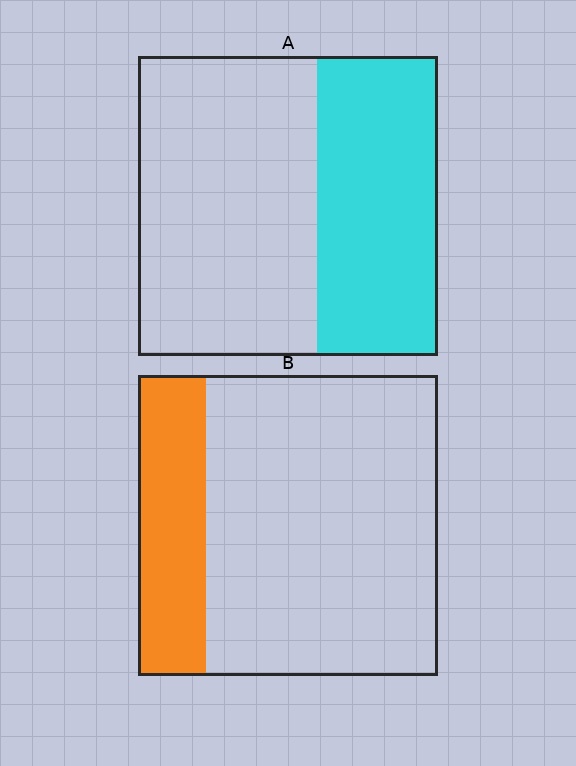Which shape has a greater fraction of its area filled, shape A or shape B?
Shape A.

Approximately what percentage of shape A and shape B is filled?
A is approximately 40% and B is approximately 25%.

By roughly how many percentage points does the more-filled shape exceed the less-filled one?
By roughly 20 percentage points (A over B).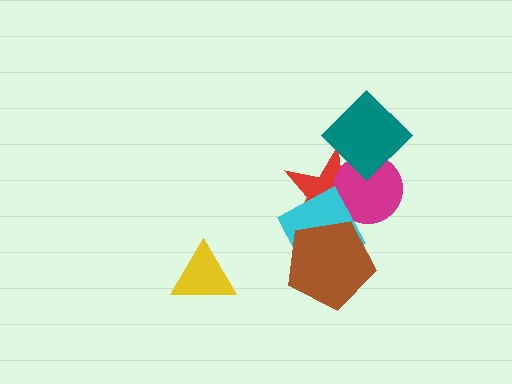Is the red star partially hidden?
Yes, it is partially covered by another shape.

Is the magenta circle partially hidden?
Yes, it is partially covered by another shape.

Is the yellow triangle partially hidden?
No, no other shape covers it.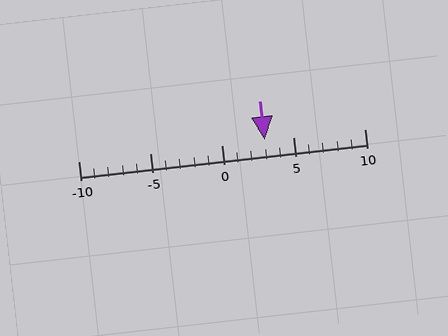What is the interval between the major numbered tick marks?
The major tick marks are spaced 5 units apart.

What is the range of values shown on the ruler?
The ruler shows values from -10 to 10.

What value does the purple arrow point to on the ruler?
The purple arrow points to approximately 3.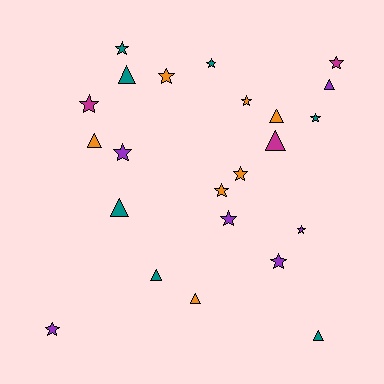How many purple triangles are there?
There is 1 purple triangle.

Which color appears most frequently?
Orange, with 7 objects.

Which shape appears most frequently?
Star, with 14 objects.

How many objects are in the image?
There are 23 objects.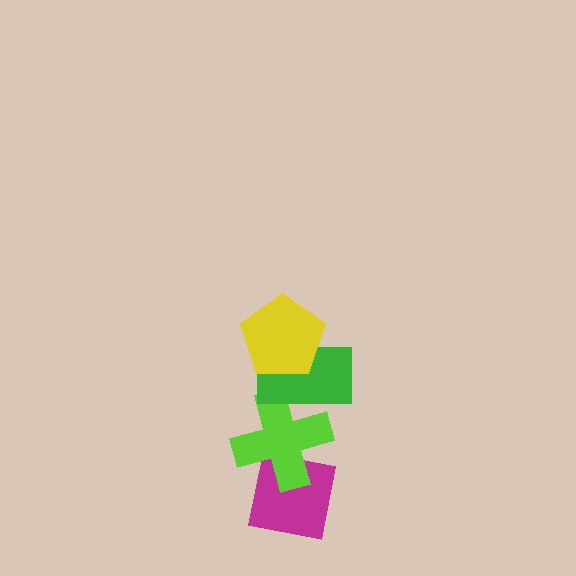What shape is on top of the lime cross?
The green rectangle is on top of the lime cross.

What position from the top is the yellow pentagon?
The yellow pentagon is 1st from the top.